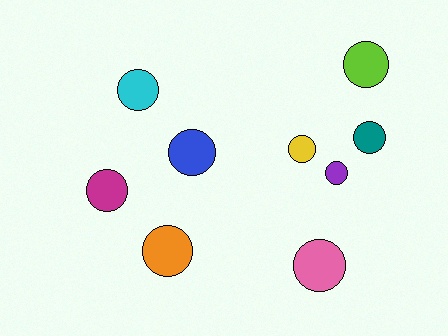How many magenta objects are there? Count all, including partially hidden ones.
There is 1 magenta object.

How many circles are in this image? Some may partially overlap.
There are 9 circles.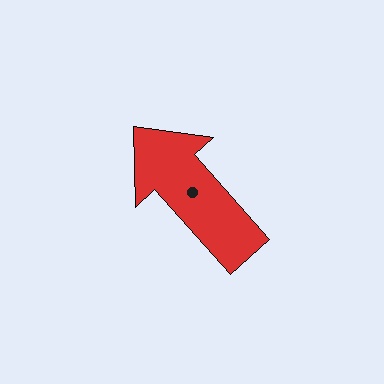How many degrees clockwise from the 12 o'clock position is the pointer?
Approximately 318 degrees.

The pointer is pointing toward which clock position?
Roughly 11 o'clock.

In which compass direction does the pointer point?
Northwest.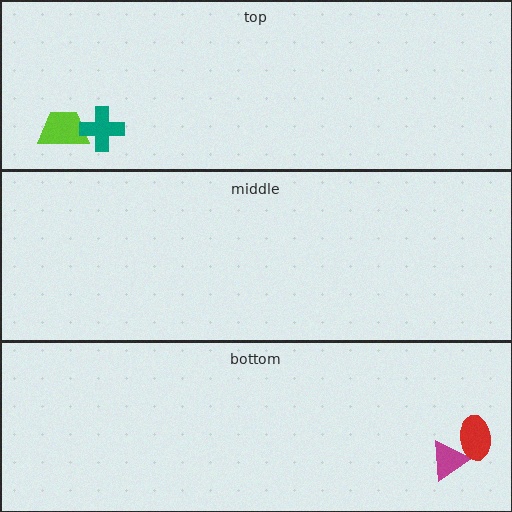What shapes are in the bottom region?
The magenta triangle, the red ellipse.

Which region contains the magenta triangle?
The bottom region.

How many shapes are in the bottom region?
2.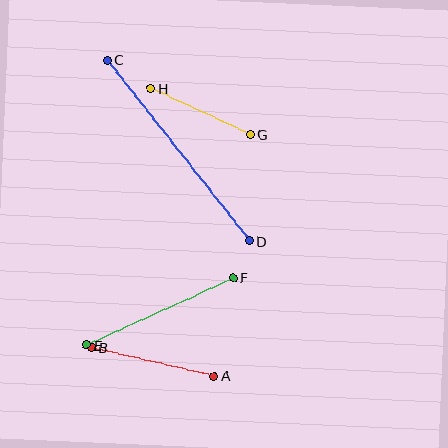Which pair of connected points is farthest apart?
Points C and D are farthest apart.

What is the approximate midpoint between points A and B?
The midpoint is at approximately (153, 362) pixels.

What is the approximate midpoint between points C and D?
The midpoint is at approximately (178, 151) pixels.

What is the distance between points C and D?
The distance is approximately 230 pixels.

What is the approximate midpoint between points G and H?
The midpoint is at approximately (200, 111) pixels.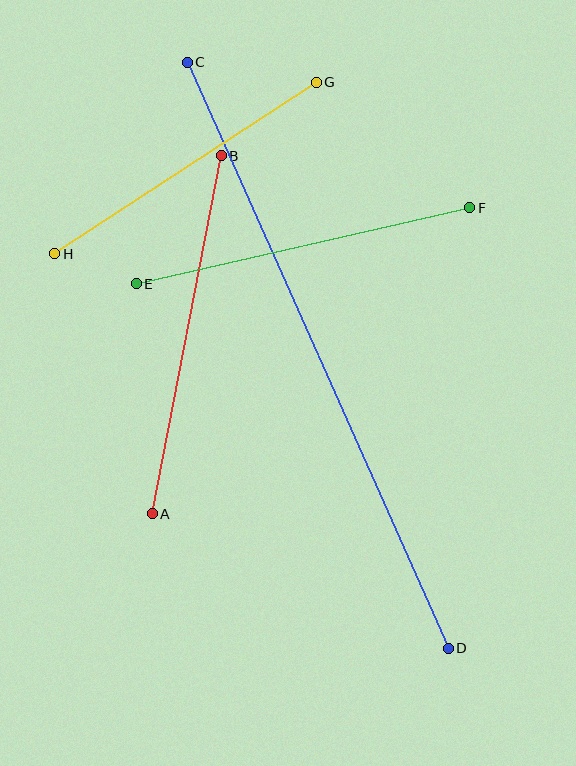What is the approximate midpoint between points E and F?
The midpoint is at approximately (303, 246) pixels.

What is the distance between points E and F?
The distance is approximately 342 pixels.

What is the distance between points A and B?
The distance is approximately 365 pixels.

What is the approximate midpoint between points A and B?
The midpoint is at approximately (187, 335) pixels.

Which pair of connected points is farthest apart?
Points C and D are farthest apart.